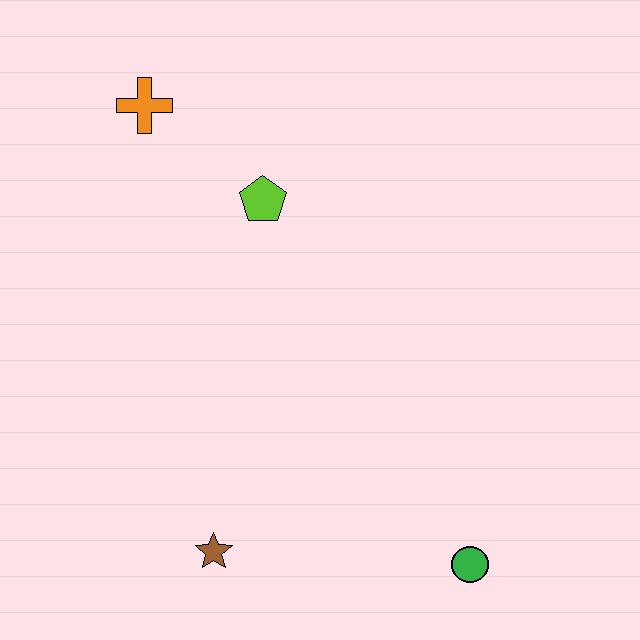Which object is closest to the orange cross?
The lime pentagon is closest to the orange cross.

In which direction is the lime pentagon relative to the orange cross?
The lime pentagon is to the right of the orange cross.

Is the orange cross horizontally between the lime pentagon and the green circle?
No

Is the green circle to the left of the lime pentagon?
No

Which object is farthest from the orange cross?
The green circle is farthest from the orange cross.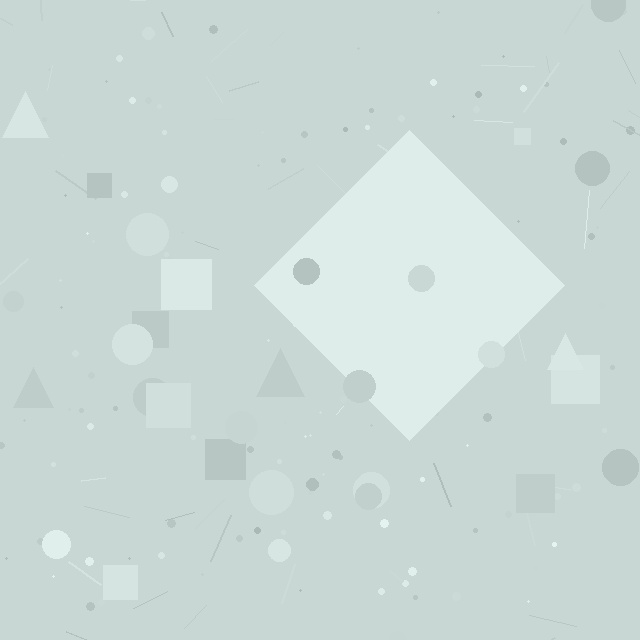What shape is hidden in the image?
A diamond is hidden in the image.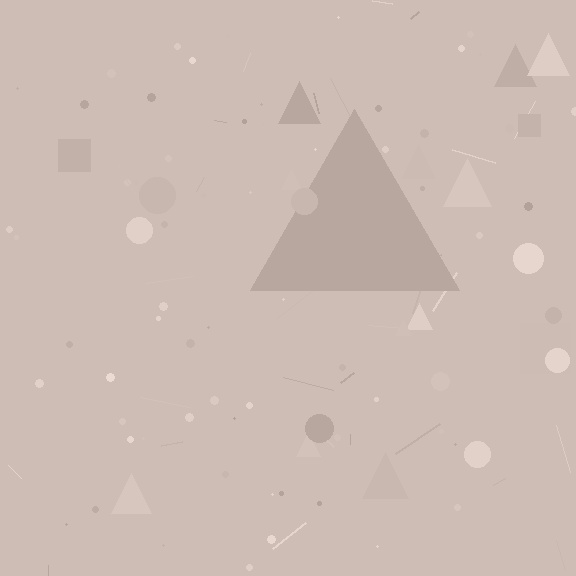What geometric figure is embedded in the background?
A triangle is embedded in the background.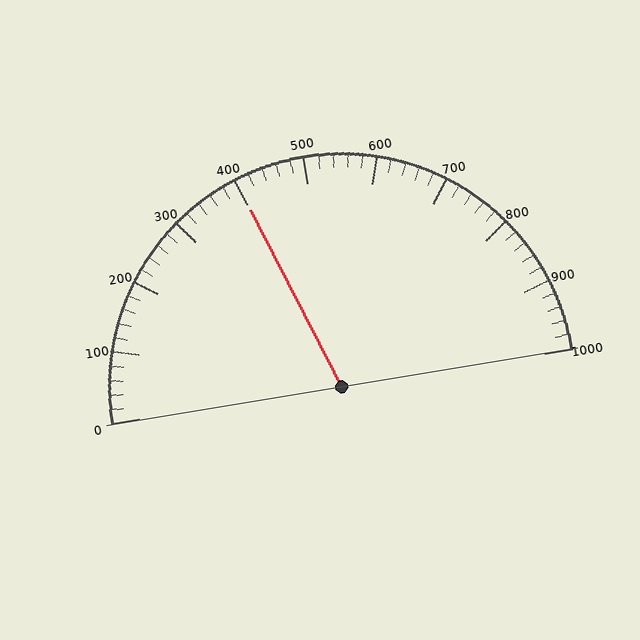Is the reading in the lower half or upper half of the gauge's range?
The reading is in the lower half of the range (0 to 1000).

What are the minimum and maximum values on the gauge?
The gauge ranges from 0 to 1000.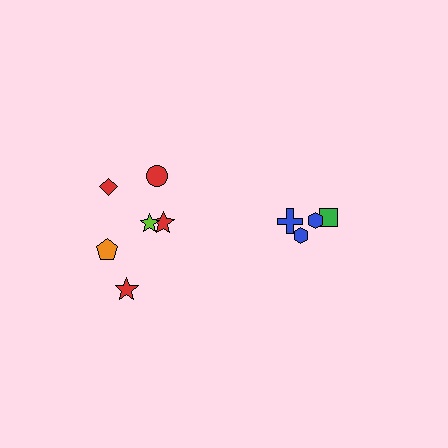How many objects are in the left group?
There are 6 objects.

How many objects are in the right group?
There are 4 objects.